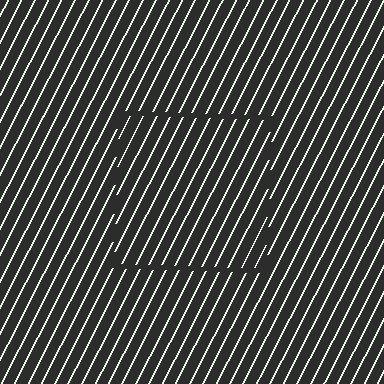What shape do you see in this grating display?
An illusory square. The interior of the shape contains the same grating, shifted by half a period — the contour is defined by the phase discontinuity where line-ends from the inner and outer gratings abut.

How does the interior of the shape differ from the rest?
The interior of the shape contains the same grating, shifted by half a period — the contour is defined by the phase discontinuity where line-ends from the inner and outer gratings abut.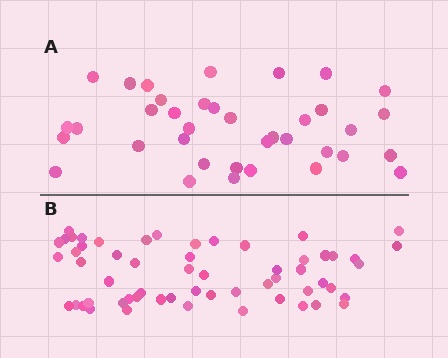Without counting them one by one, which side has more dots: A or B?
Region B (the bottom region) has more dots.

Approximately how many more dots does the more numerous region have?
Region B has approximately 20 more dots than region A.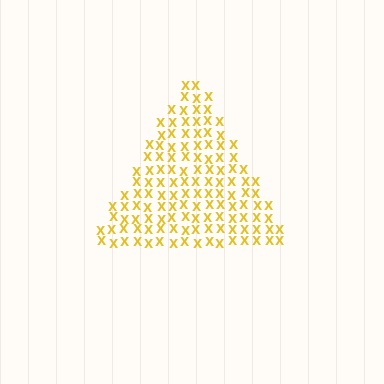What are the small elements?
The small elements are letter X's.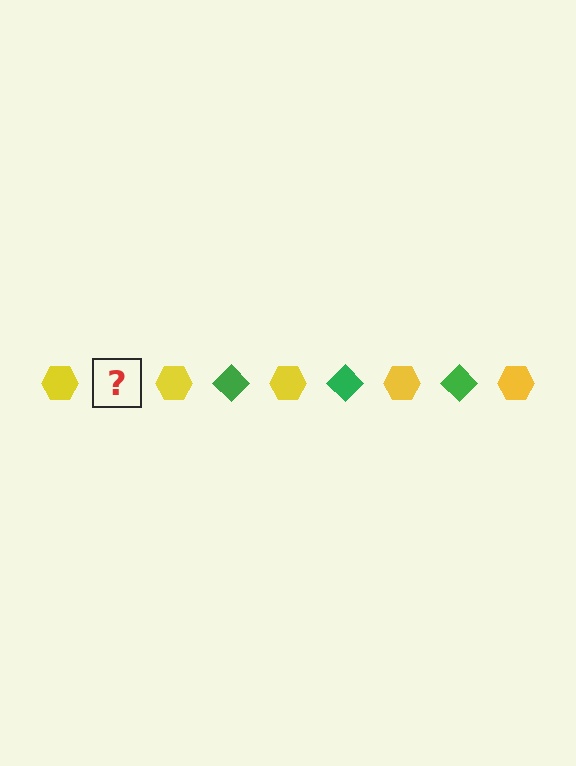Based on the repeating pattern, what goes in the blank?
The blank should be a green diamond.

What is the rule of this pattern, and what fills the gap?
The rule is that the pattern alternates between yellow hexagon and green diamond. The gap should be filled with a green diamond.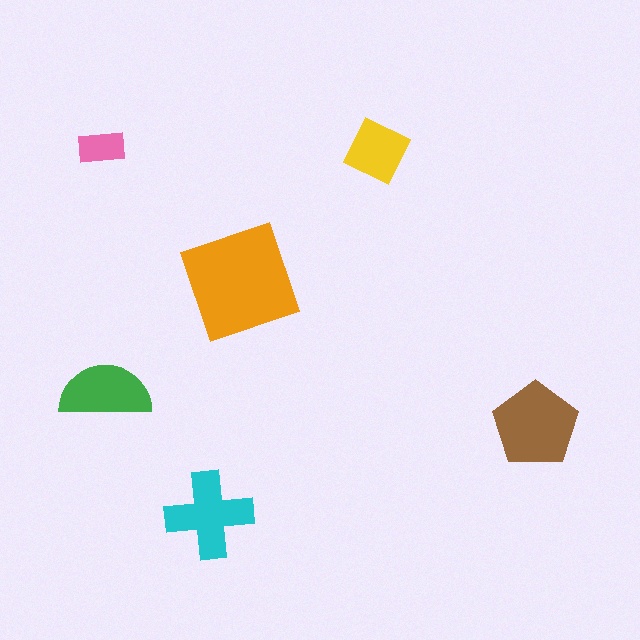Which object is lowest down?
The cyan cross is bottommost.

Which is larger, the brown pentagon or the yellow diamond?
The brown pentagon.